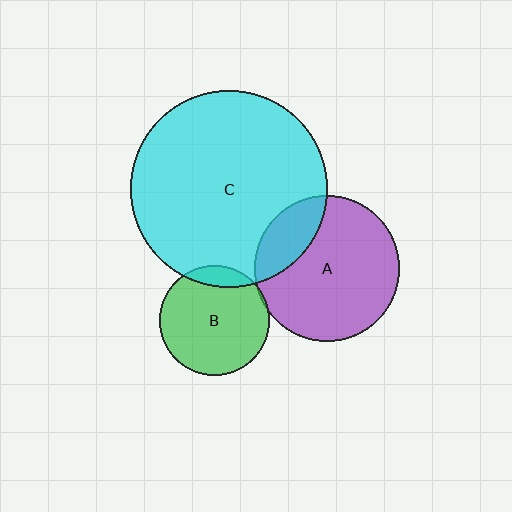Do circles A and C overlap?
Yes.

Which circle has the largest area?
Circle C (cyan).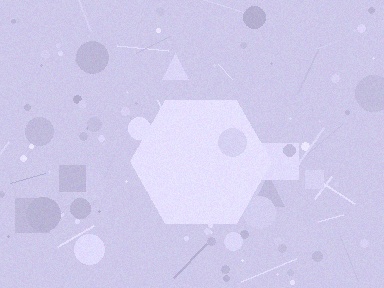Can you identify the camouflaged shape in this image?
The camouflaged shape is a hexagon.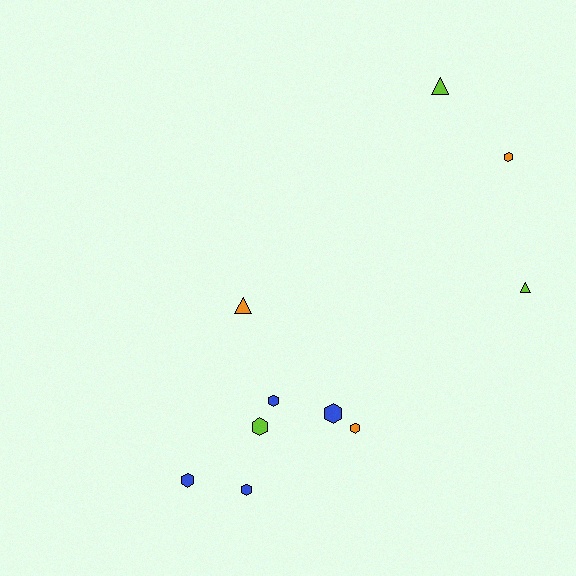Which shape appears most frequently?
Hexagon, with 7 objects.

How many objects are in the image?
There are 10 objects.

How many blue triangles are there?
There are no blue triangles.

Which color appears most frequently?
Blue, with 4 objects.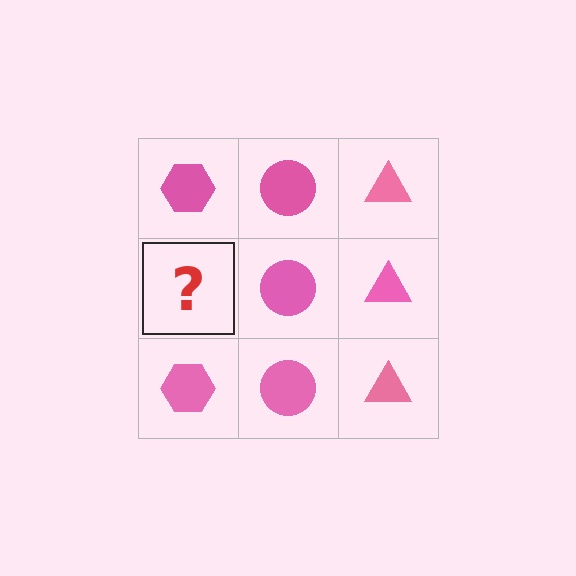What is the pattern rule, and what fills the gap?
The rule is that each column has a consistent shape. The gap should be filled with a pink hexagon.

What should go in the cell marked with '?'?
The missing cell should contain a pink hexagon.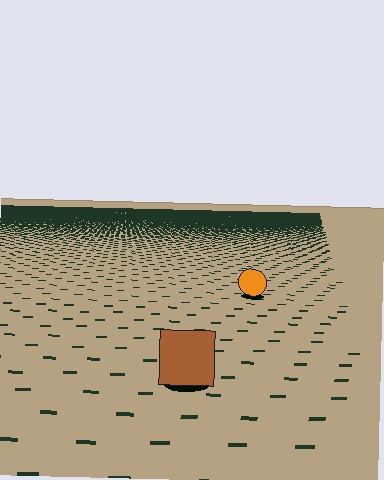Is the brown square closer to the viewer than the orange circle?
Yes. The brown square is closer — you can tell from the texture gradient: the ground texture is coarser near it.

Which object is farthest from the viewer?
The orange circle is farthest from the viewer. It appears smaller and the ground texture around it is denser.